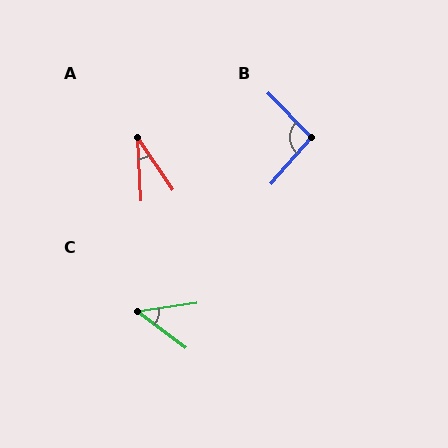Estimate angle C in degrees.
Approximately 45 degrees.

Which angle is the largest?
B, at approximately 94 degrees.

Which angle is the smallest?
A, at approximately 31 degrees.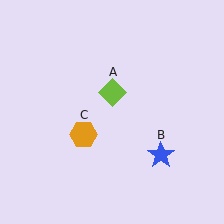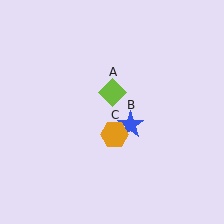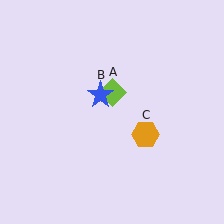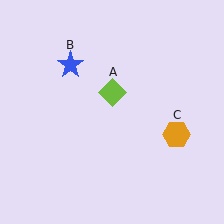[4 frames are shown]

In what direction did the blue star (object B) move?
The blue star (object B) moved up and to the left.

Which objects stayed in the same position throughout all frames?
Lime diamond (object A) remained stationary.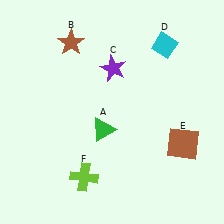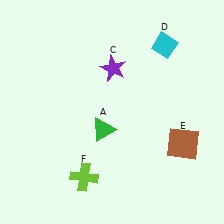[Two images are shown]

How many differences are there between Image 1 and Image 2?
There is 1 difference between the two images.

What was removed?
The brown star (B) was removed in Image 2.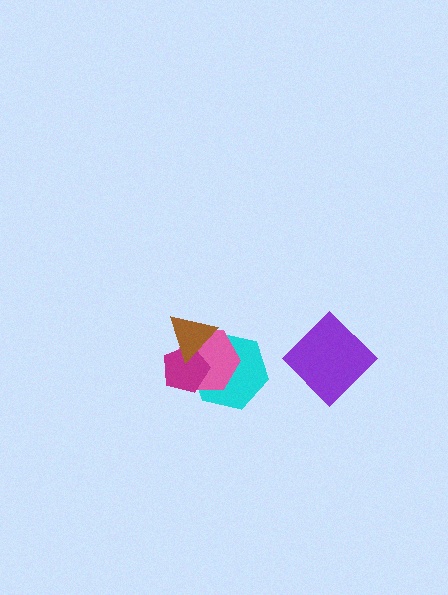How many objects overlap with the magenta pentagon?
3 objects overlap with the magenta pentagon.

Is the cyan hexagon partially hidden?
Yes, it is partially covered by another shape.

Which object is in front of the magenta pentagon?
The brown triangle is in front of the magenta pentagon.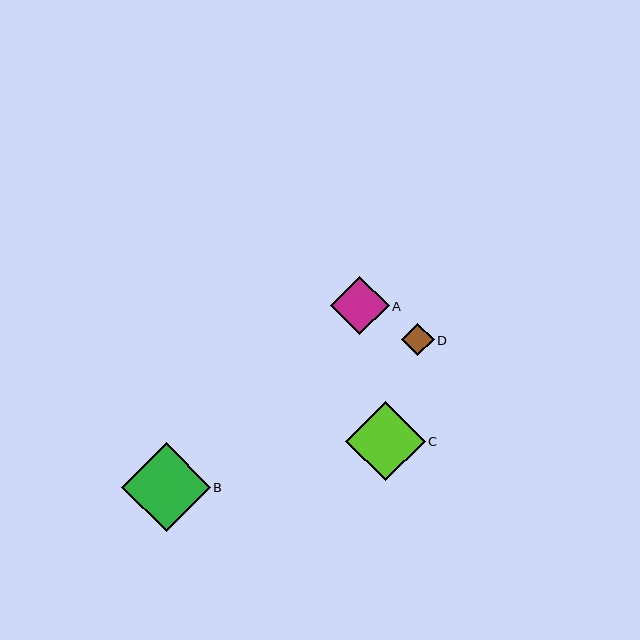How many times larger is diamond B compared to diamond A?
Diamond B is approximately 1.5 times the size of diamond A.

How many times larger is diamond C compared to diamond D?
Diamond C is approximately 2.5 times the size of diamond D.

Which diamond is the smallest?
Diamond D is the smallest with a size of approximately 33 pixels.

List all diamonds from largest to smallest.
From largest to smallest: B, C, A, D.